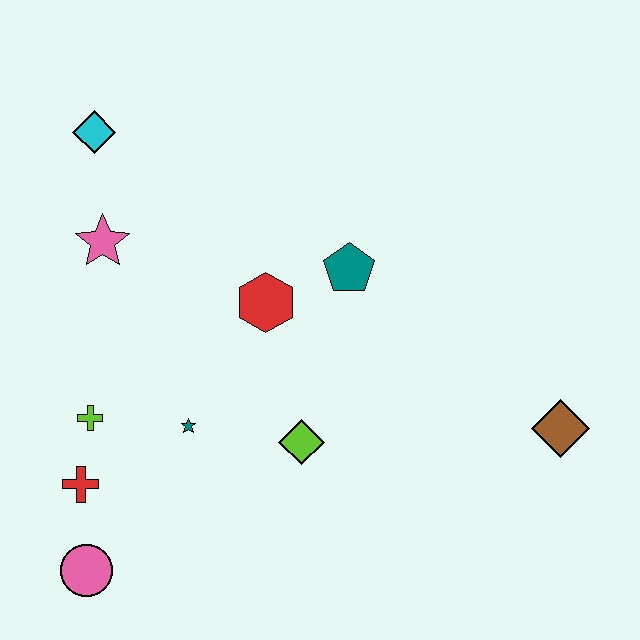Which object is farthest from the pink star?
The brown diamond is farthest from the pink star.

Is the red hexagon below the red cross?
No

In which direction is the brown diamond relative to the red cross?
The brown diamond is to the right of the red cross.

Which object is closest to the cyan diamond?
The pink star is closest to the cyan diamond.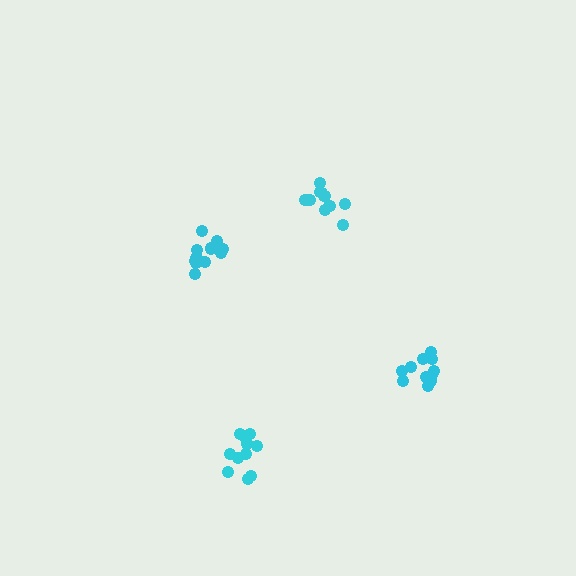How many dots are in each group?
Group 1: 11 dots, Group 2: 11 dots, Group 3: 11 dots, Group 4: 12 dots (45 total).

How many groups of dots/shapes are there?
There are 4 groups.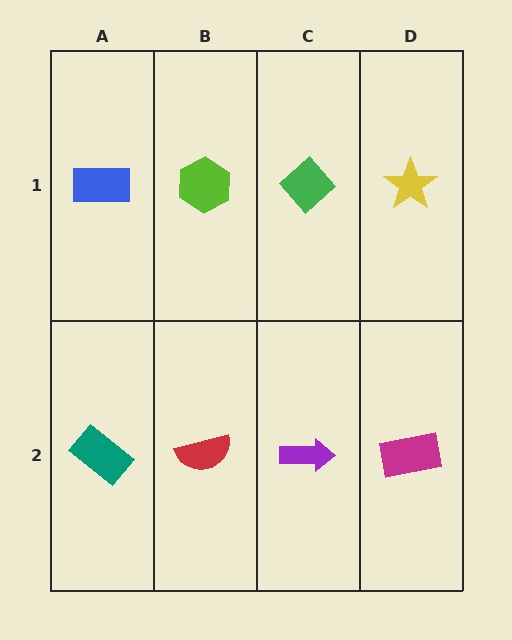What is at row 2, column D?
A magenta rectangle.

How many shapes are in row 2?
4 shapes.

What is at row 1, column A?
A blue rectangle.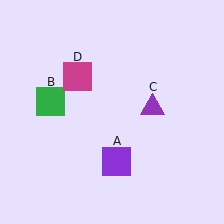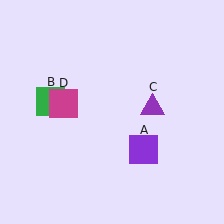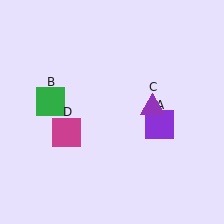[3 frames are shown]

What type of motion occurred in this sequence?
The purple square (object A), magenta square (object D) rotated counterclockwise around the center of the scene.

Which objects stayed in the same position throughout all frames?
Green square (object B) and purple triangle (object C) remained stationary.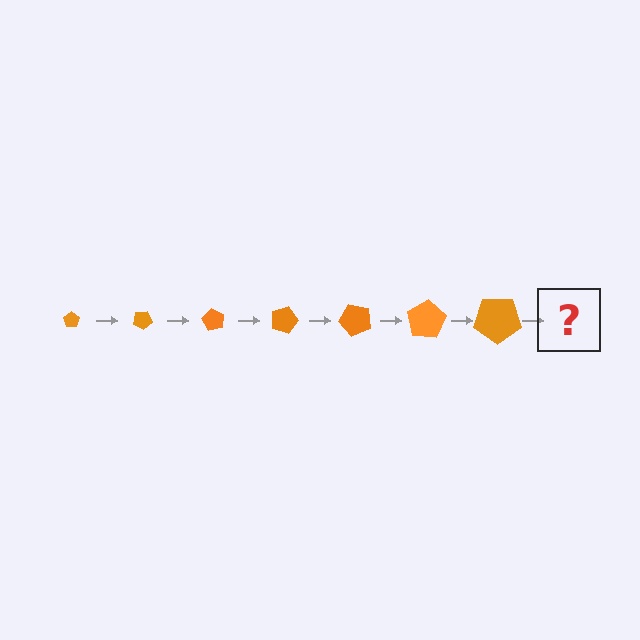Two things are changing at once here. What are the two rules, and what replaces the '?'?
The two rules are that the pentagon grows larger each step and it rotates 30 degrees each step. The '?' should be a pentagon, larger than the previous one and rotated 210 degrees from the start.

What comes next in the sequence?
The next element should be a pentagon, larger than the previous one and rotated 210 degrees from the start.